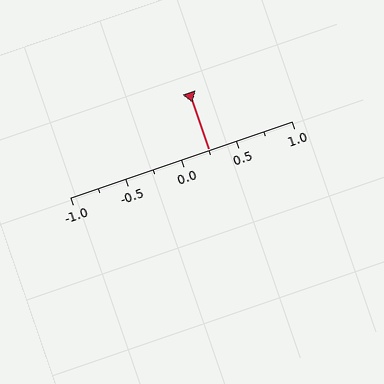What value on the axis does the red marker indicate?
The marker indicates approximately 0.25.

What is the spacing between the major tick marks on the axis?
The major ticks are spaced 0.5 apart.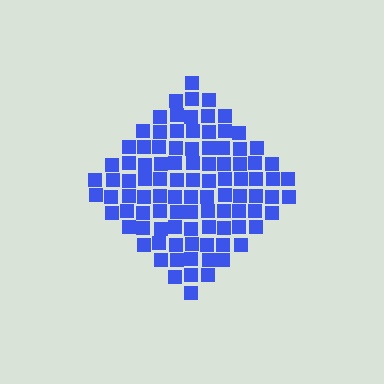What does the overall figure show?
The overall figure shows a diamond.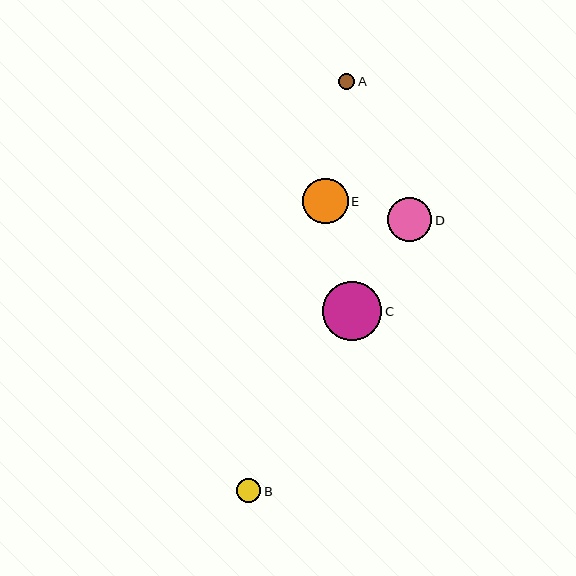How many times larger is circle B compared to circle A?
Circle B is approximately 1.4 times the size of circle A.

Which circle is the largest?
Circle C is the largest with a size of approximately 59 pixels.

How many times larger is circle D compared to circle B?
Circle D is approximately 1.9 times the size of circle B.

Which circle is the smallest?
Circle A is the smallest with a size of approximately 16 pixels.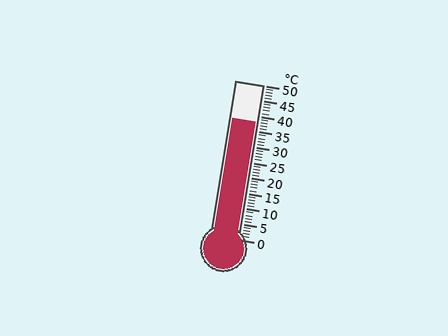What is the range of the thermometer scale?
The thermometer scale ranges from 0°C to 50°C.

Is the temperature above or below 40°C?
The temperature is below 40°C.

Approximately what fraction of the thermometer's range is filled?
The thermometer is filled to approximately 75% of its range.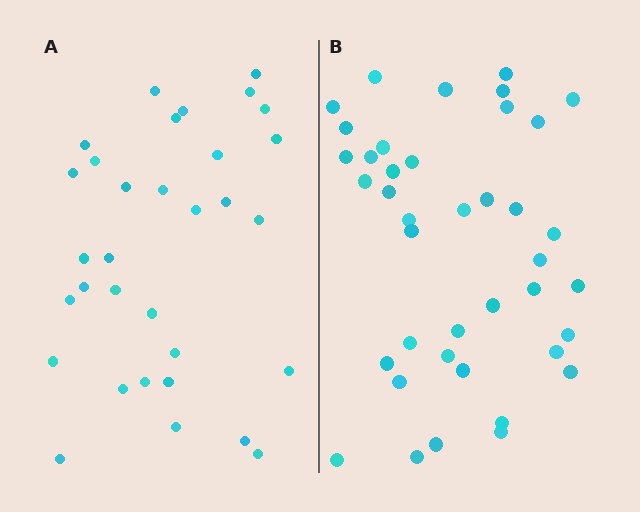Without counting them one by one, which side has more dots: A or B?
Region B (the right region) has more dots.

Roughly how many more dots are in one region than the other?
Region B has roughly 8 or so more dots than region A.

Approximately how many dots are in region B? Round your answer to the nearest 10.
About 40 dots.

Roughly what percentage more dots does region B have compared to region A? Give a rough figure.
About 25% more.